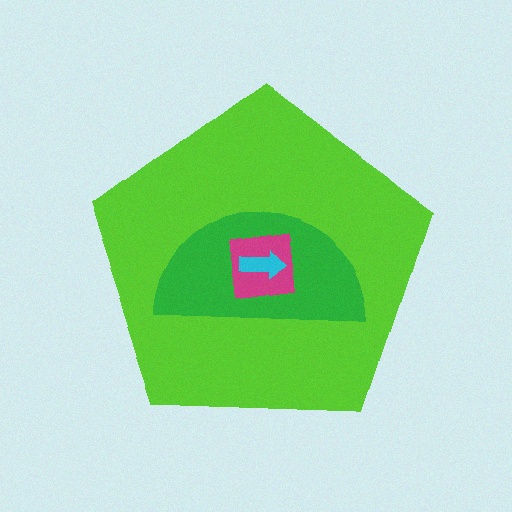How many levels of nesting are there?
4.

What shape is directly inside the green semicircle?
The magenta square.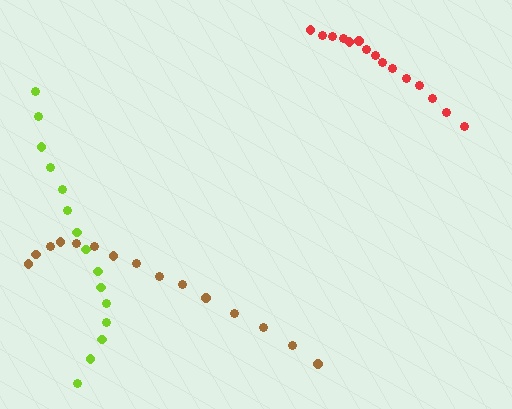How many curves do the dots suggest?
There are 3 distinct paths.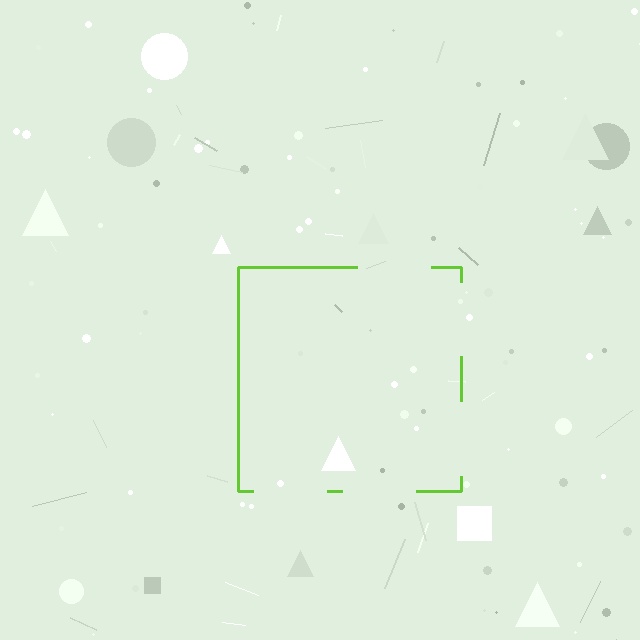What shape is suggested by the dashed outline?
The dashed outline suggests a square.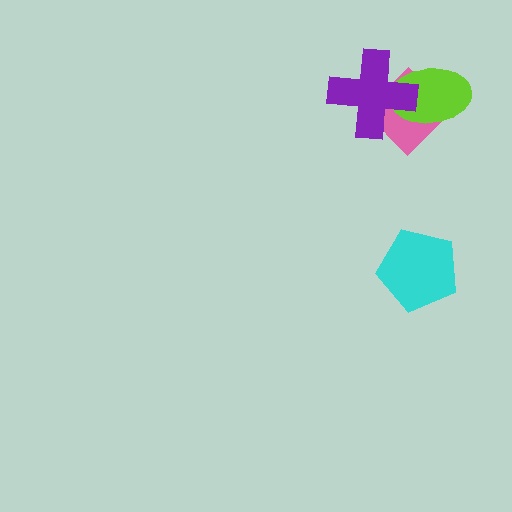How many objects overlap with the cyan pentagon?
0 objects overlap with the cyan pentagon.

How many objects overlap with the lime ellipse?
2 objects overlap with the lime ellipse.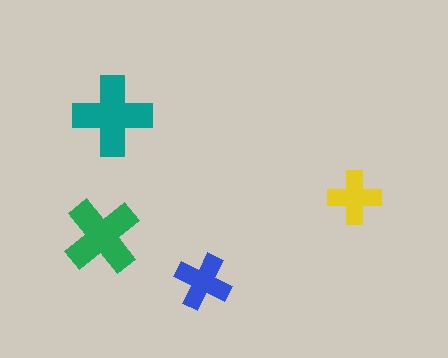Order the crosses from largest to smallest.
the teal one, the green one, the blue one, the yellow one.